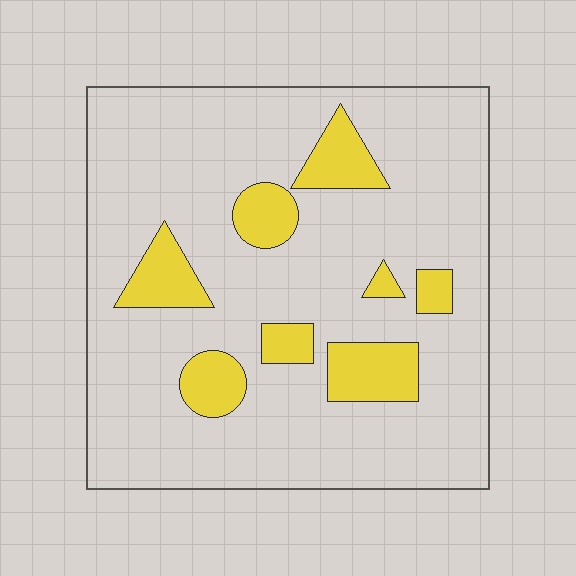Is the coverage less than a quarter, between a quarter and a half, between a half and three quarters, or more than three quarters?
Less than a quarter.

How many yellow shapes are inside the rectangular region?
8.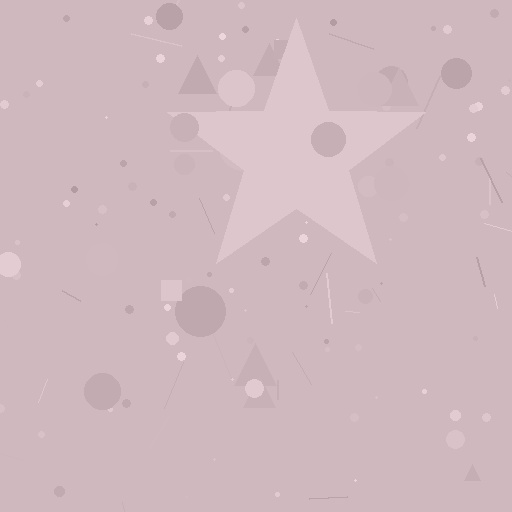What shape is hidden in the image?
A star is hidden in the image.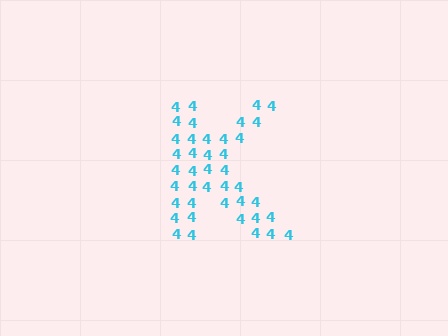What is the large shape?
The large shape is the letter K.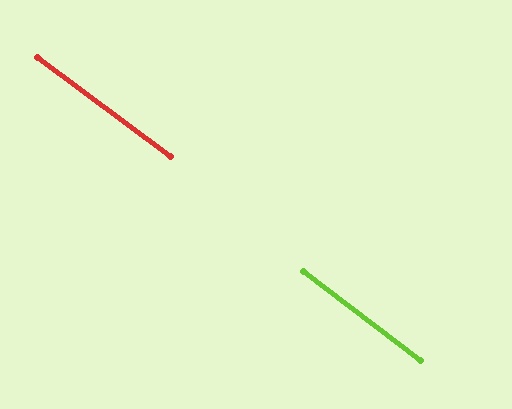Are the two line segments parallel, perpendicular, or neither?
Parallel — their directions differ by only 0.3°.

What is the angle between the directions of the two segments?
Approximately 0 degrees.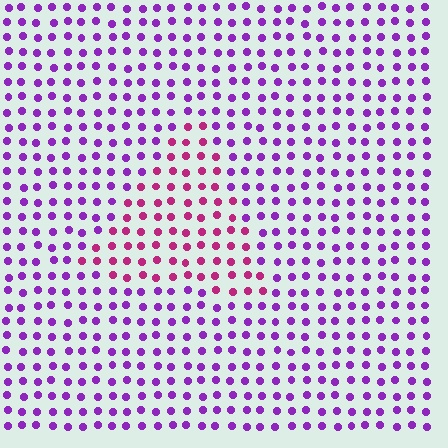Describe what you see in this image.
The image is filled with small purple elements in a uniform arrangement. A triangle-shaped region is visible where the elements are tinted to a slightly different hue, forming a subtle color boundary.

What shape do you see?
I see a triangle.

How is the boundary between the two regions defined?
The boundary is defined purely by a slight shift in hue (about 43 degrees). Spacing, size, and orientation are identical on both sides.